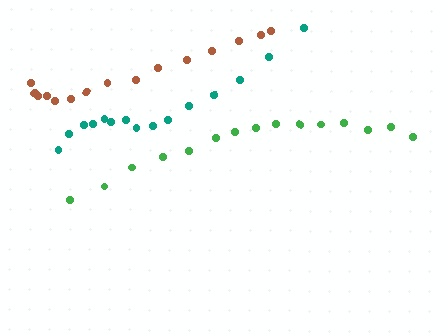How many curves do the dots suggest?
There are 3 distinct paths.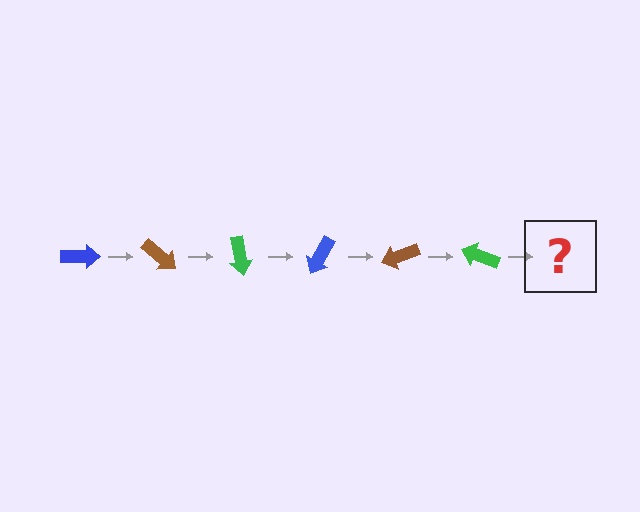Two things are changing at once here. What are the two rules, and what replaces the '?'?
The two rules are that it rotates 40 degrees each step and the color cycles through blue, brown, and green. The '?' should be a blue arrow, rotated 240 degrees from the start.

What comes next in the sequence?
The next element should be a blue arrow, rotated 240 degrees from the start.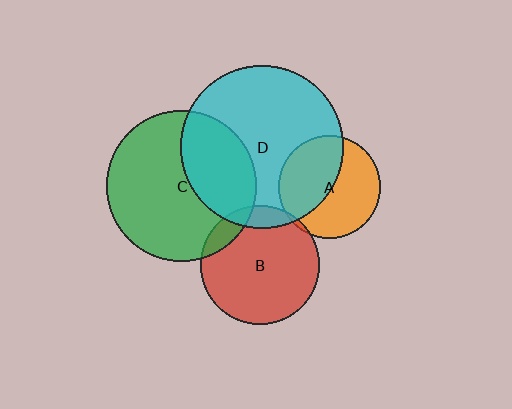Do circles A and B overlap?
Yes.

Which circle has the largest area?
Circle D (cyan).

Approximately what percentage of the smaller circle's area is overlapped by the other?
Approximately 5%.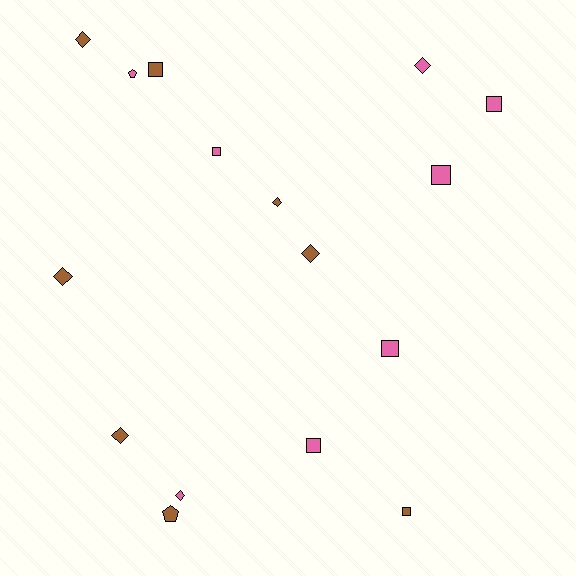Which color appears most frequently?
Pink, with 8 objects.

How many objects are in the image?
There are 16 objects.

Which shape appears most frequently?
Square, with 7 objects.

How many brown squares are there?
There are 2 brown squares.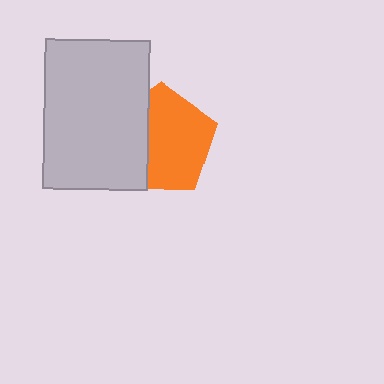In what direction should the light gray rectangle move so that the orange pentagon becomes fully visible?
The light gray rectangle should move left. That is the shortest direction to clear the overlap and leave the orange pentagon fully visible.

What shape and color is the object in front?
The object in front is a light gray rectangle.